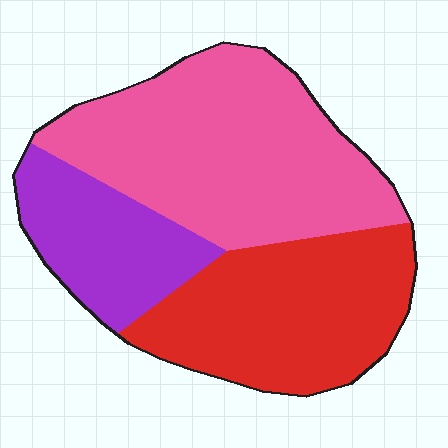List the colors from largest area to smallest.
From largest to smallest: pink, red, purple.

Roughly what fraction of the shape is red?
Red takes up between a quarter and a half of the shape.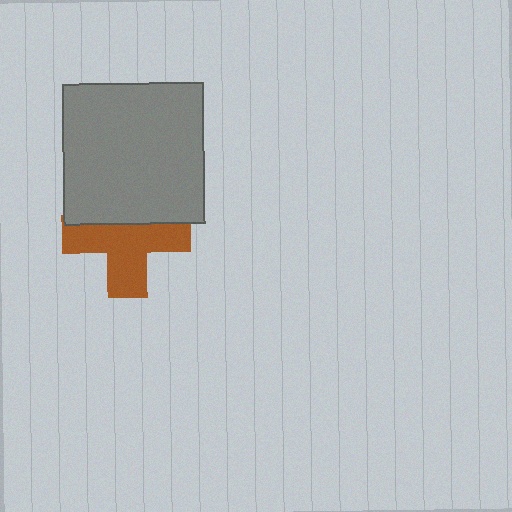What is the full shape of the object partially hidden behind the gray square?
The partially hidden object is a brown cross.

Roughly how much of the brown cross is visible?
About half of it is visible (roughly 62%).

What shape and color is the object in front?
The object in front is a gray square.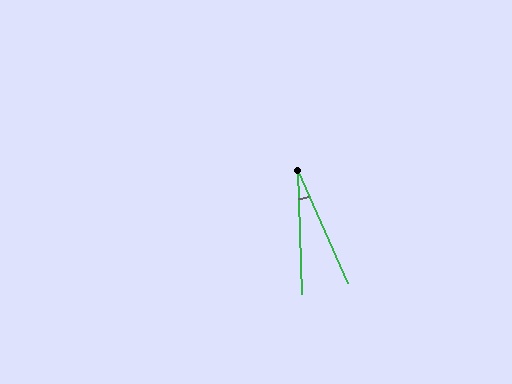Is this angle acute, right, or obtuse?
It is acute.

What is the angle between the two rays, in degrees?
Approximately 22 degrees.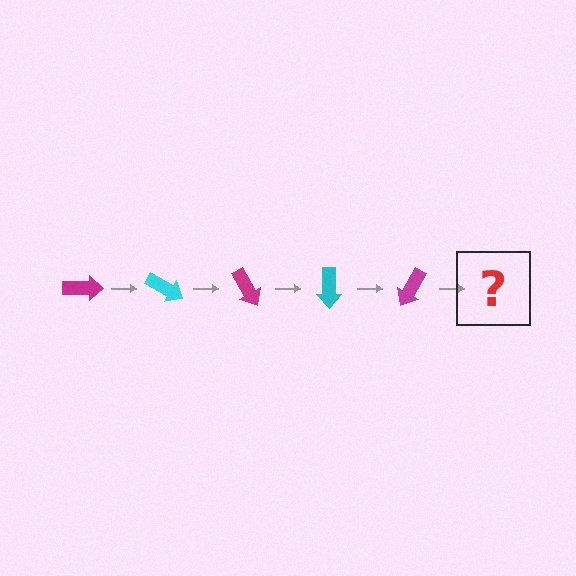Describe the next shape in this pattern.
It should be a cyan arrow, rotated 150 degrees from the start.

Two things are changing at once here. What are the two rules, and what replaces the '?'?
The two rules are that it rotates 30 degrees each step and the color cycles through magenta and cyan. The '?' should be a cyan arrow, rotated 150 degrees from the start.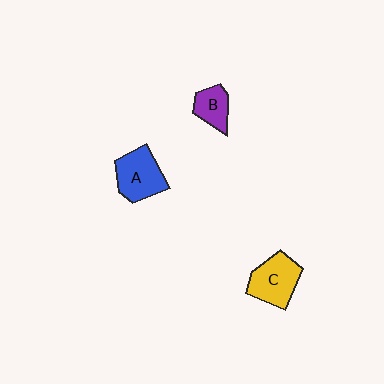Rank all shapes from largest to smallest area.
From largest to smallest: C (yellow), A (blue), B (purple).